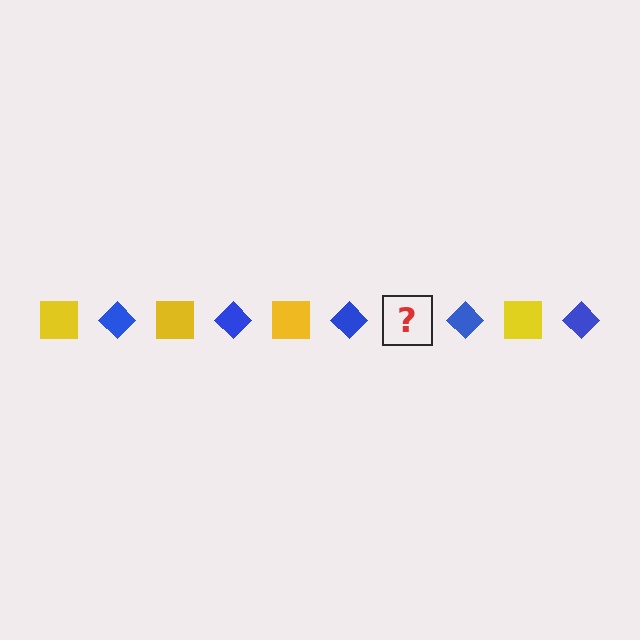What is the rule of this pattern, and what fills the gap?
The rule is that the pattern alternates between yellow square and blue diamond. The gap should be filled with a yellow square.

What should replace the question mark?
The question mark should be replaced with a yellow square.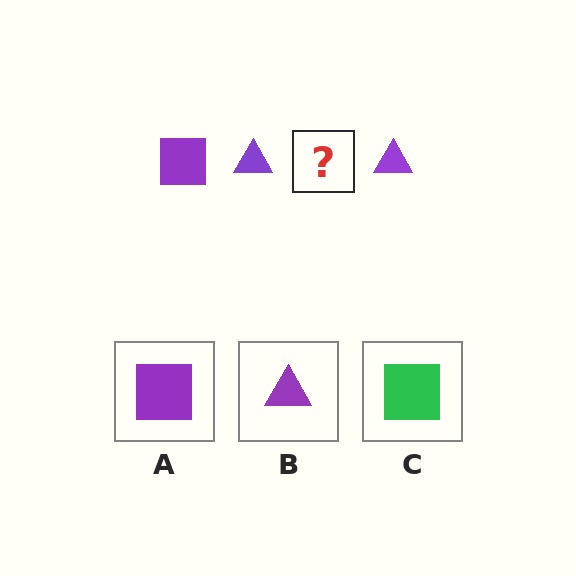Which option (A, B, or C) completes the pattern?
A.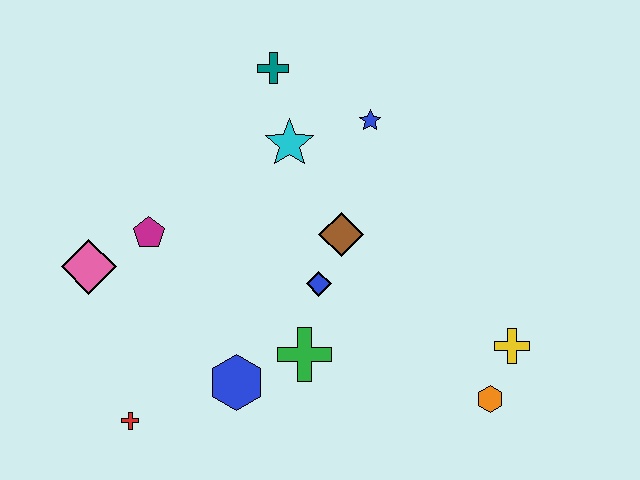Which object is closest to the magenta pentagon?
The pink diamond is closest to the magenta pentagon.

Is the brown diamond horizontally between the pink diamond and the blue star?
Yes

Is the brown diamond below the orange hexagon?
No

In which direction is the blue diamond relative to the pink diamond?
The blue diamond is to the right of the pink diamond.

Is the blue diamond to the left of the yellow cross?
Yes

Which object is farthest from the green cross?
The teal cross is farthest from the green cross.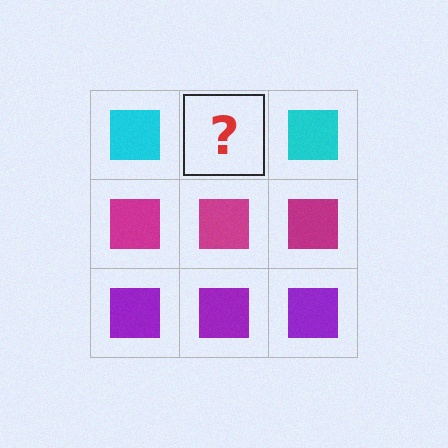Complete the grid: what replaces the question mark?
The question mark should be replaced with a cyan square.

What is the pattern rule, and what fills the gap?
The rule is that each row has a consistent color. The gap should be filled with a cyan square.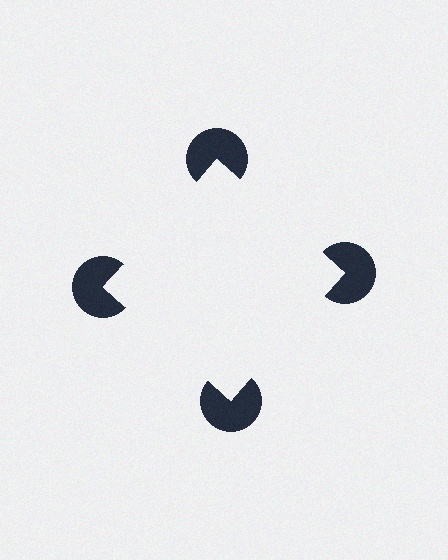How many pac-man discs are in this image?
There are 4 — one at each vertex of the illusory square.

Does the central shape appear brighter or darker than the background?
It typically appears slightly brighter than the background, even though no actual brightness change is drawn.